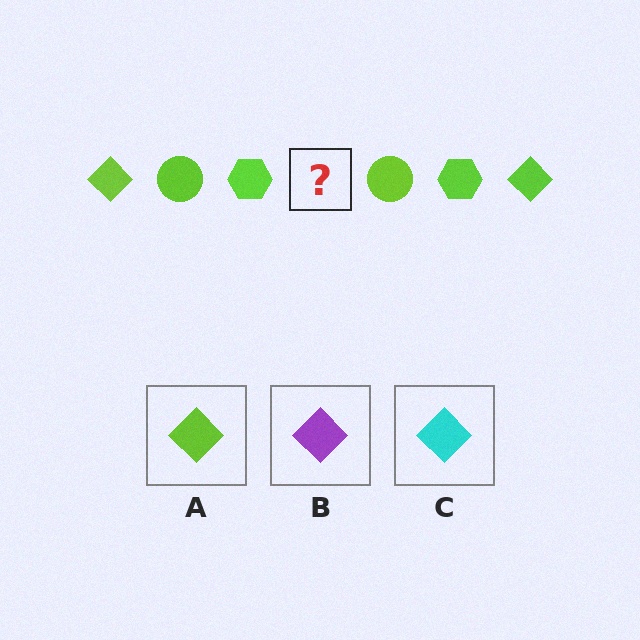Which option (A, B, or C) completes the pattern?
A.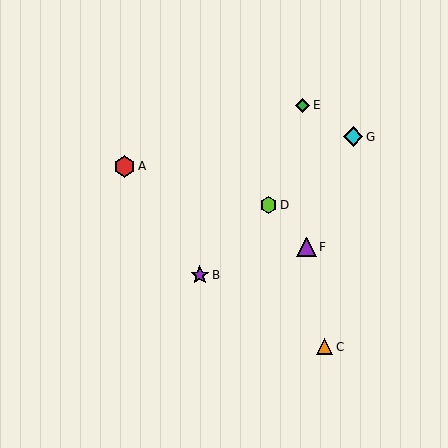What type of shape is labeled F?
Shape F is a purple triangle.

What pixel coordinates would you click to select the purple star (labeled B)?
Click at (200, 275) to select the purple star B.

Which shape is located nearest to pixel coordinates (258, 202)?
The lime hexagon (labeled D) at (268, 205) is nearest to that location.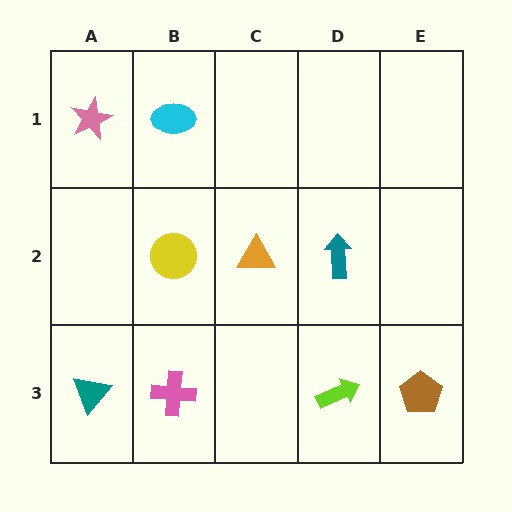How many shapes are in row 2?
3 shapes.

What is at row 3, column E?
A brown pentagon.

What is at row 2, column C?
An orange triangle.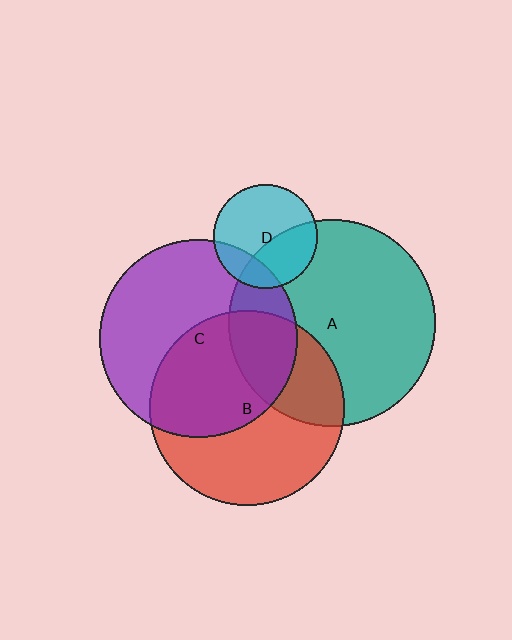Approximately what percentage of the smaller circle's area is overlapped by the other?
Approximately 25%.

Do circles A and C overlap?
Yes.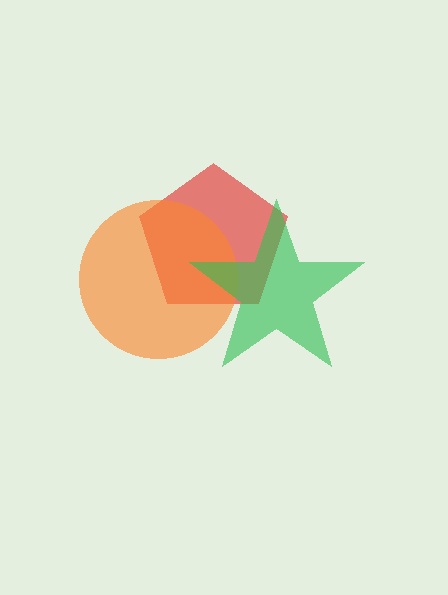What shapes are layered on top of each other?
The layered shapes are: a red pentagon, an orange circle, a green star.